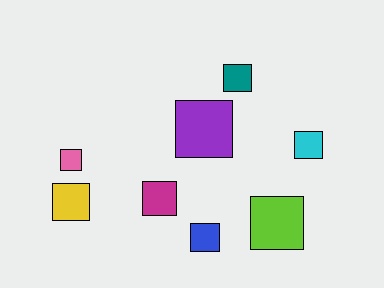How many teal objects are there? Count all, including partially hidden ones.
There is 1 teal object.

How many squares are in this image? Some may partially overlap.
There are 8 squares.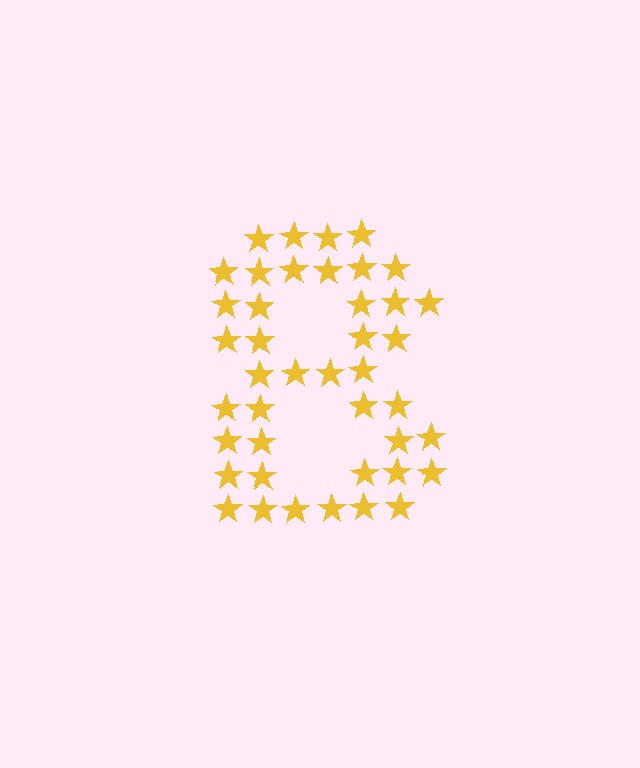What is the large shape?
The large shape is the digit 8.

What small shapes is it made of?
It is made of small stars.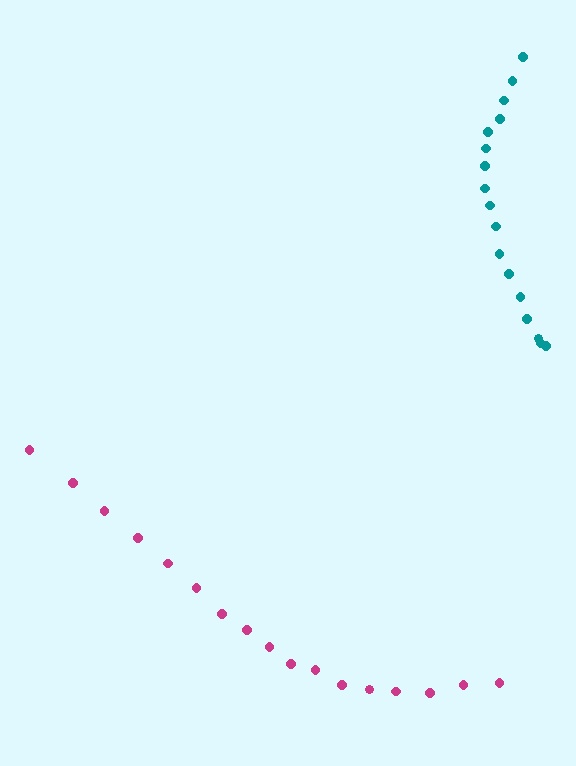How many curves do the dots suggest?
There are 2 distinct paths.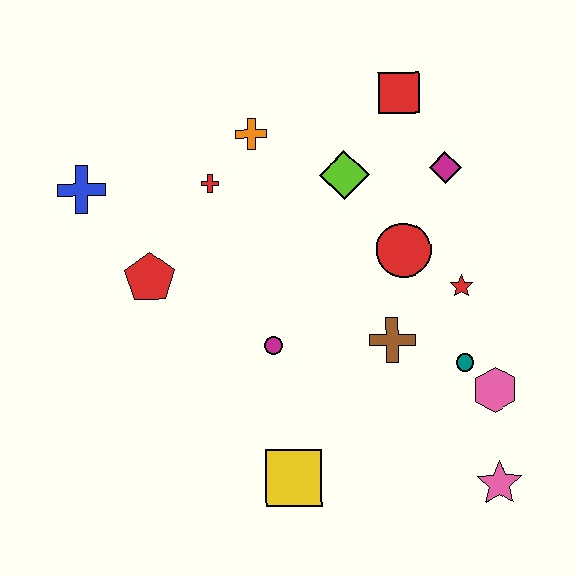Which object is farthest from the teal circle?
The blue cross is farthest from the teal circle.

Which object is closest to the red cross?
The orange cross is closest to the red cross.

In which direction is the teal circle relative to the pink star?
The teal circle is above the pink star.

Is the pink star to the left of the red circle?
No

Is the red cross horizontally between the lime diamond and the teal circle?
No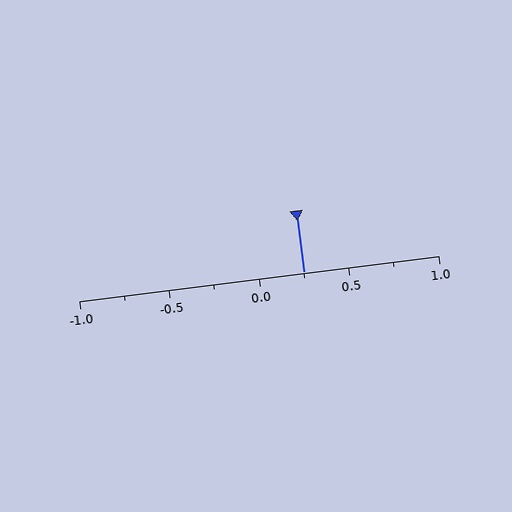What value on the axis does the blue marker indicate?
The marker indicates approximately 0.25.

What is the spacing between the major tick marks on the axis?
The major ticks are spaced 0.5 apart.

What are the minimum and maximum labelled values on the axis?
The axis runs from -1.0 to 1.0.